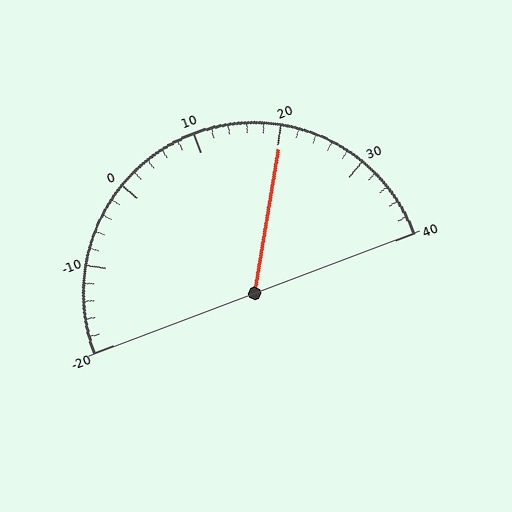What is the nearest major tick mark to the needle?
The nearest major tick mark is 20.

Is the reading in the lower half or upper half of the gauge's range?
The reading is in the upper half of the range (-20 to 40).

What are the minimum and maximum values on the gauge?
The gauge ranges from -20 to 40.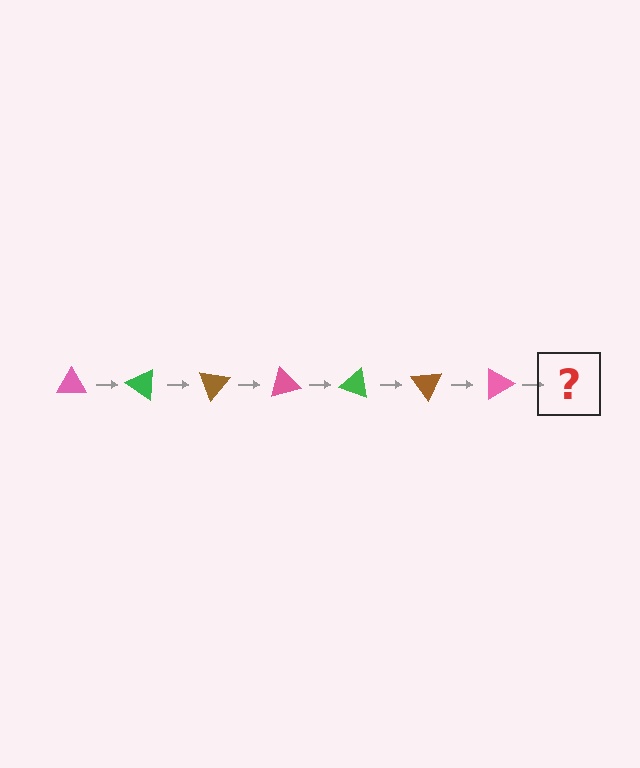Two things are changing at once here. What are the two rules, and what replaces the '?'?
The two rules are that it rotates 35 degrees each step and the color cycles through pink, green, and brown. The '?' should be a green triangle, rotated 245 degrees from the start.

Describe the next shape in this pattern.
It should be a green triangle, rotated 245 degrees from the start.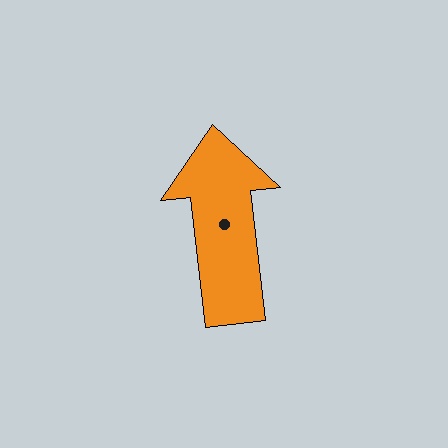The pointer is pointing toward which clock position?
Roughly 12 o'clock.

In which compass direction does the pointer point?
North.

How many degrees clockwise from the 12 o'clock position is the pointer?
Approximately 354 degrees.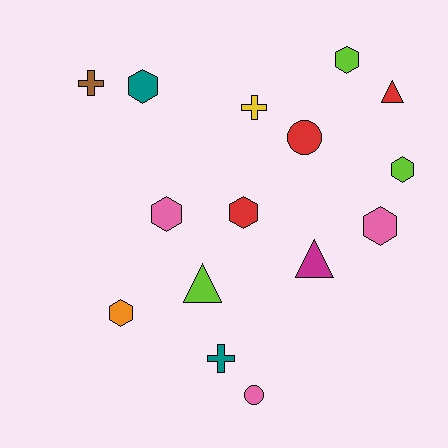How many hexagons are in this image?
There are 7 hexagons.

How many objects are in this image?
There are 15 objects.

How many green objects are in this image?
There are no green objects.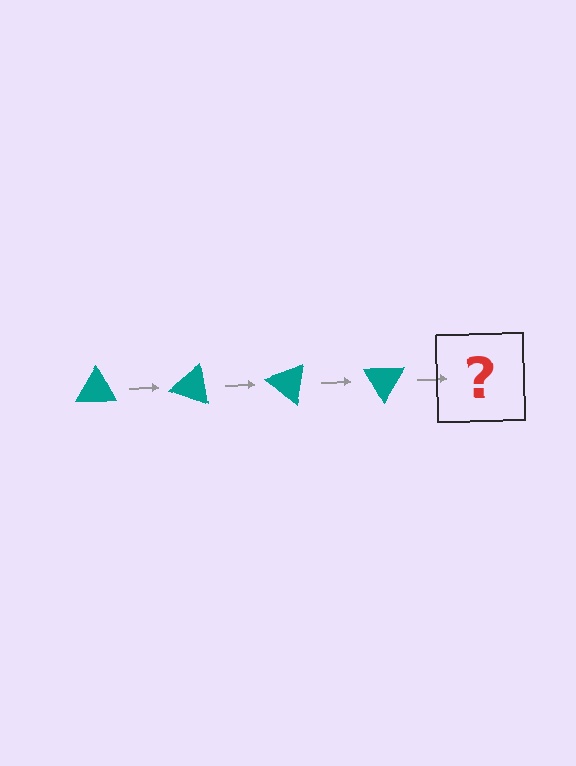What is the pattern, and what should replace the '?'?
The pattern is that the triangle rotates 20 degrees each step. The '?' should be a teal triangle rotated 80 degrees.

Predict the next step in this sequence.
The next step is a teal triangle rotated 80 degrees.